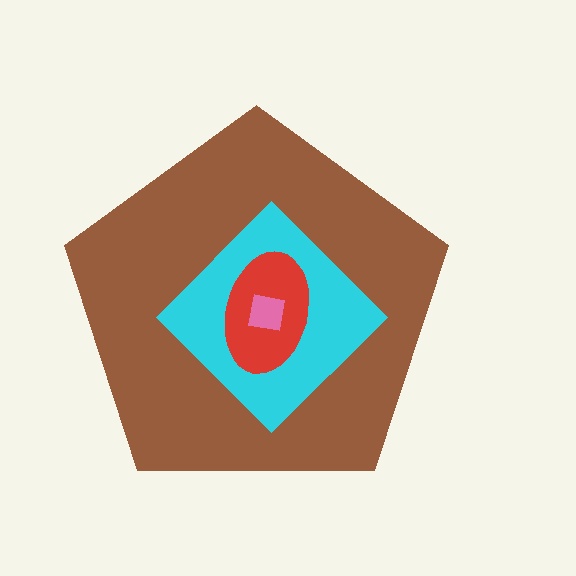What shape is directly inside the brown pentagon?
The cyan diamond.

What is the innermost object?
The pink square.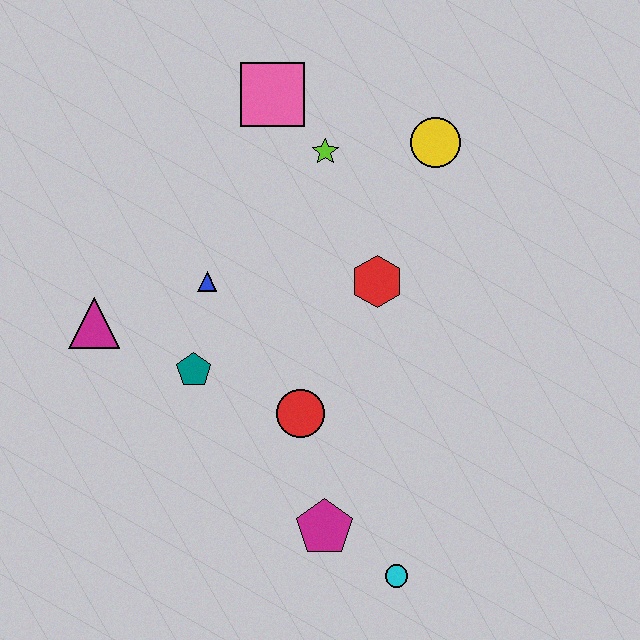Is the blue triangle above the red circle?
Yes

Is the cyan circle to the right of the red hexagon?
Yes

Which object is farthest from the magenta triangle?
The cyan circle is farthest from the magenta triangle.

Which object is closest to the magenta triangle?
The teal pentagon is closest to the magenta triangle.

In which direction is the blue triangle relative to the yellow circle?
The blue triangle is to the left of the yellow circle.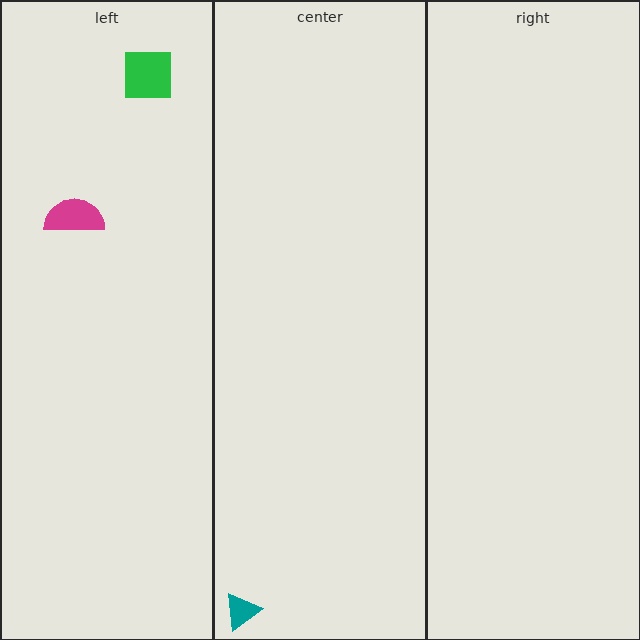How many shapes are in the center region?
1.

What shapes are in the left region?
The green square, the magenta semicircle.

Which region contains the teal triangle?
The center region.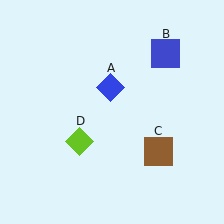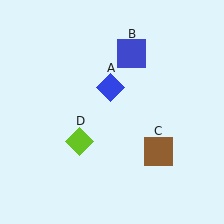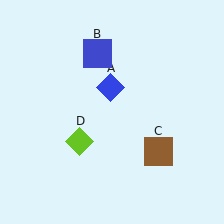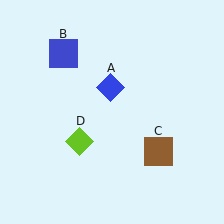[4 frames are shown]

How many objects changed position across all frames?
1 object changed position: blue square (object B).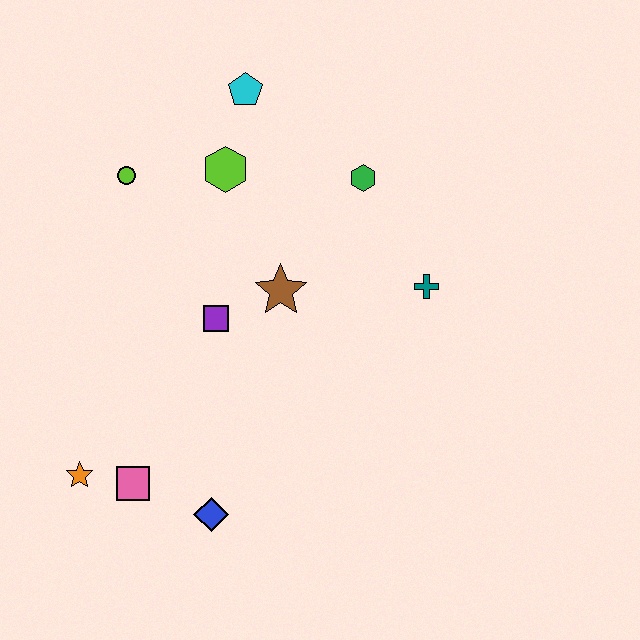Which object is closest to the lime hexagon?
The cyan pentagon is closest to the lime hexagon.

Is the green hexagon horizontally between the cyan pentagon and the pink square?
No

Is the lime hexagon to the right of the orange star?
Yes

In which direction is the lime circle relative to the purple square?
The lime circle is above the purple square.